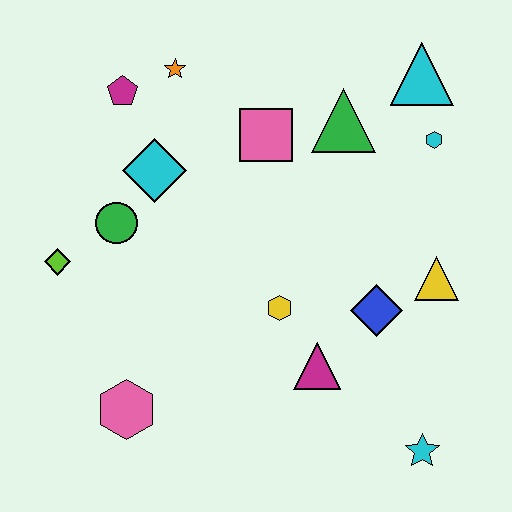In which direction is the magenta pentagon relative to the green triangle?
The magenta pentagon is to the left of the green triangle.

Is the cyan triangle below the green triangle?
No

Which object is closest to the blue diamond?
The yellow triangle is closest to the blue diamond.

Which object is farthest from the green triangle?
The pink hexagon is farthest from the green triangle.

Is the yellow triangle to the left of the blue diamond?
No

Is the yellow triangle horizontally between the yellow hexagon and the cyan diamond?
No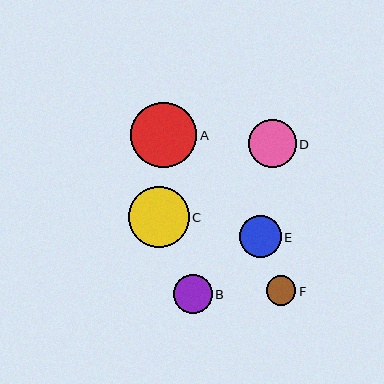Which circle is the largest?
Circle A is the largest with a size of approximately 66 pixels.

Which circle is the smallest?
Circle F is the smallest with a size of approximately 29 pixels.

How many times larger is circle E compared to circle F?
Circle E is approximately 1.4 times the size of circle F.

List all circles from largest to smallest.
From largest to smallest: A, C, D, E, B, F.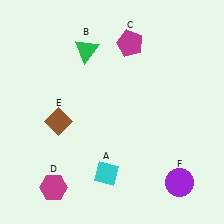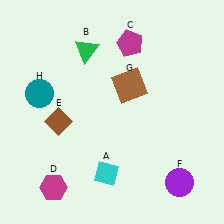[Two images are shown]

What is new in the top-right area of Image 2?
A brown square (G) was added in the top-right area of Image 2.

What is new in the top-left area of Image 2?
A teal circle (H) was added in the top-left area of Image 2.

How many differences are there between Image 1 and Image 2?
There are 2 differences between the two images.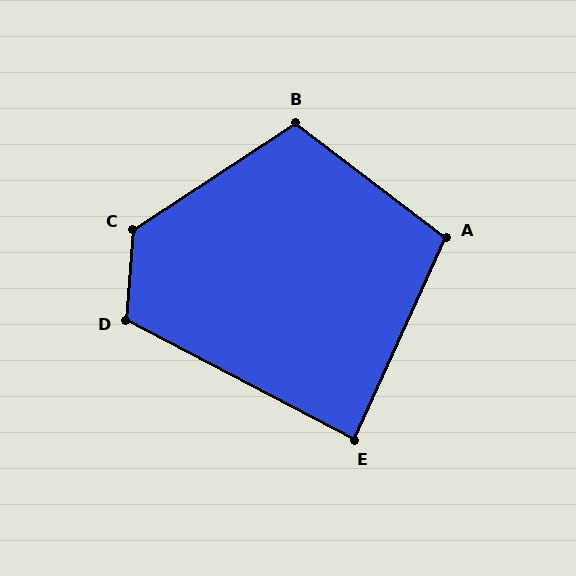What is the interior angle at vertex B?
Approximately 109 degrees (obtuse).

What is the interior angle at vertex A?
Approximately 103 degrees (obtuse).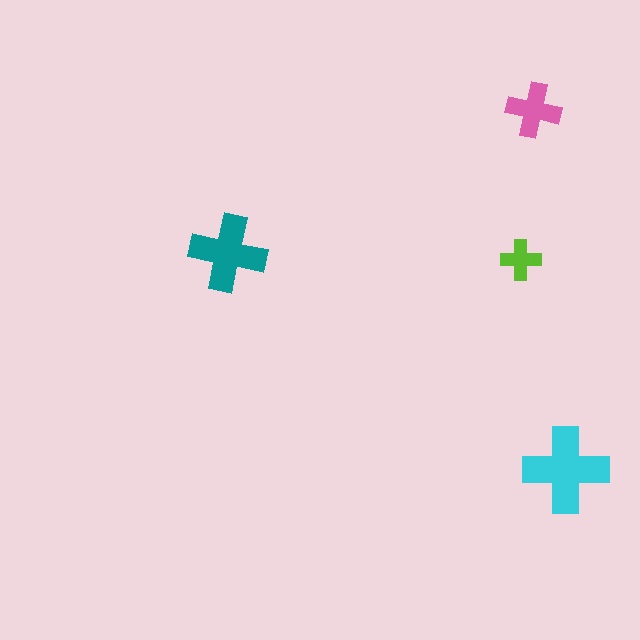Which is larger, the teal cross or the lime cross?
The teal one.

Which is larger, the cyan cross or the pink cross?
The cyan one.